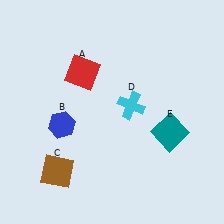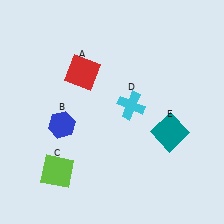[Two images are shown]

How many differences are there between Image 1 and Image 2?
There is 1 difference between the two images.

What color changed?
The square (C) changed from brown in Image 1 to lime in Image 2.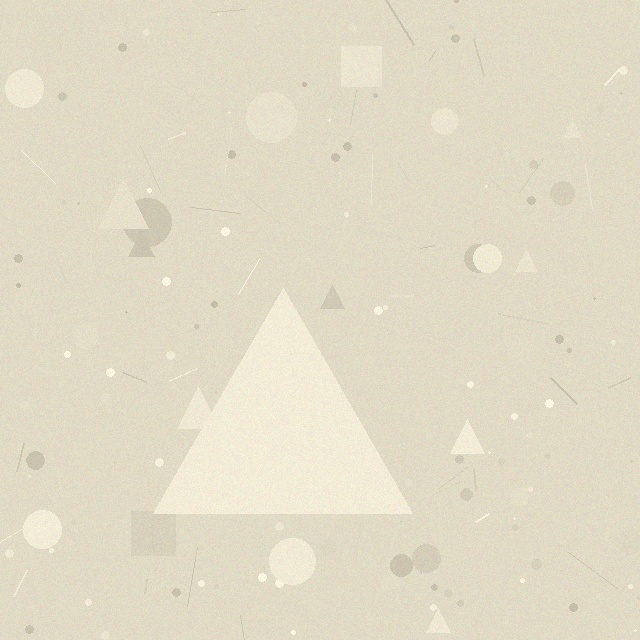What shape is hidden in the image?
A triangle is hidden in the image.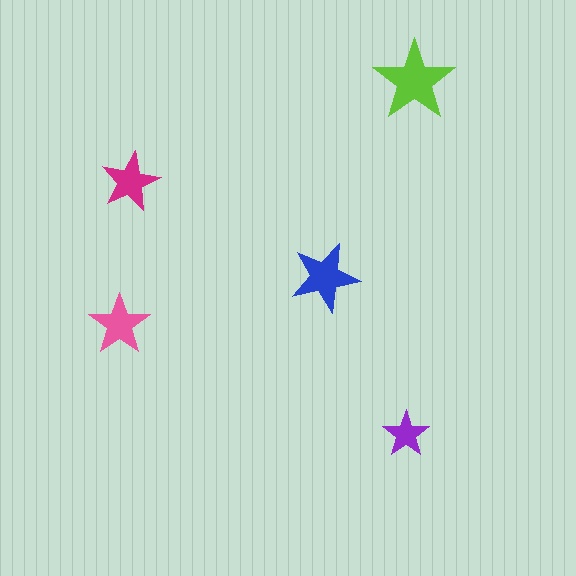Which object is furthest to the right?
The lime star is rightmost.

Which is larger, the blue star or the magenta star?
The blue one.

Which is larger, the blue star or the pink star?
The blue one.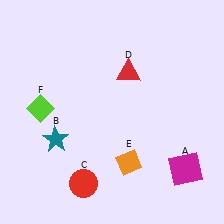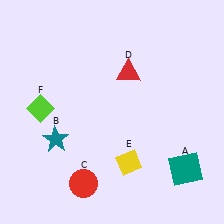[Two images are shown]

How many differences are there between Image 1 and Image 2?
There are 2 differences between the two images.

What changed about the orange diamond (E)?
In Image 1, E is orange. In Image 2, it changed to yellow.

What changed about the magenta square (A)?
In Image 1, A is magenta. In Image 2, it changed to teal.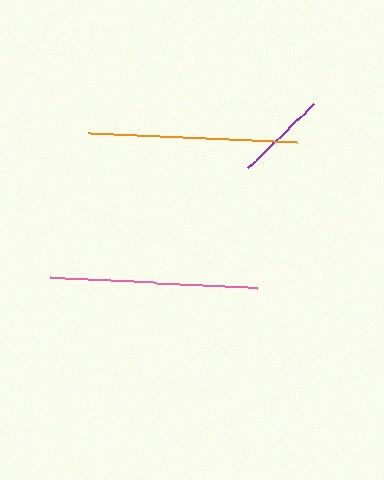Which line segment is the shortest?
The purple line is the shortest at approximately 92 pixels.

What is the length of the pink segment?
The pink segment is approximately 207 pixels long.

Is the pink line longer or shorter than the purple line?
The pink line is longer than the purple line.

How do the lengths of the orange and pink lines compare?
The orange and pink lines are approximately the same length.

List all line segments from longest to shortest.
From longest to shortest: orange, pink, purple.